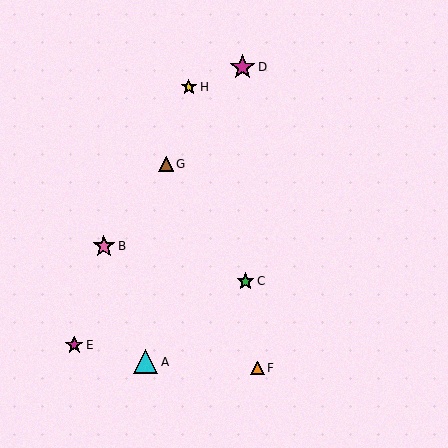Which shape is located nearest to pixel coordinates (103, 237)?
The pink star (labeled B) at (104, 246) is nearest to that location.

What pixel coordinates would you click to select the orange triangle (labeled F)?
Click at (258, 368) to select the orange triangle F.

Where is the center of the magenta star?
The center of the magenta star is at (74, 345).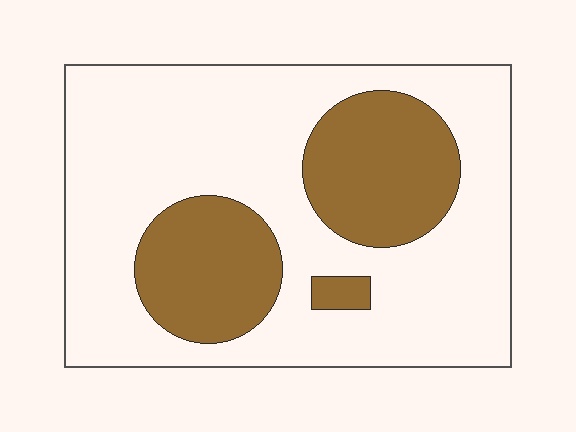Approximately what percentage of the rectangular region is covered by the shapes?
Approximately 30%.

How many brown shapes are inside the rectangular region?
3.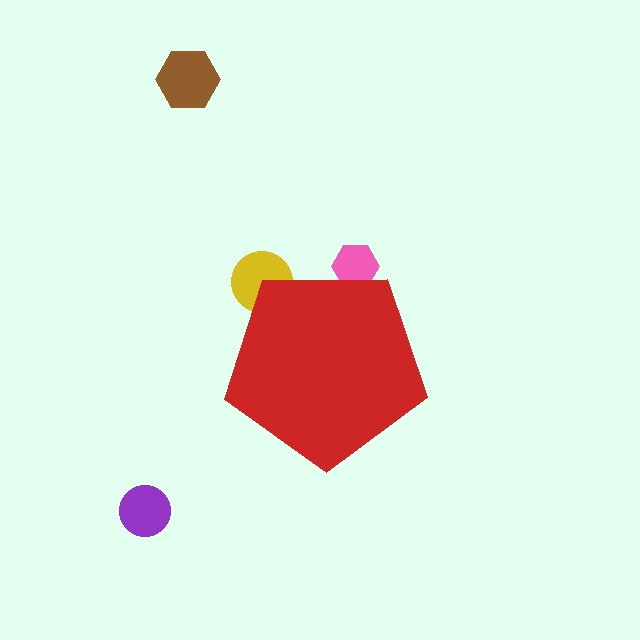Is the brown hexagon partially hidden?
No, the brown hexagon is fully visible.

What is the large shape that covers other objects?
A red pentagon.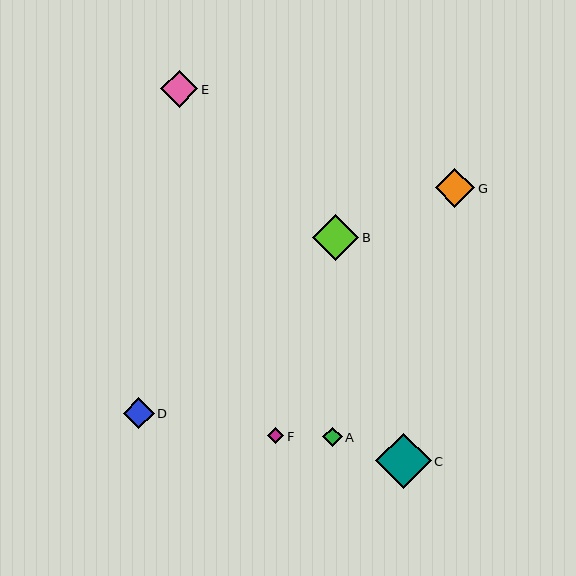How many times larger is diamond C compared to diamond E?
Diamond C is approximately 1.5 times the size of diamond E.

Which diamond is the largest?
Diamond C is the largest with a size of approximately 55 pixels.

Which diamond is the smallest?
Diamond F is the smallest with a size of approximately 16 pixels.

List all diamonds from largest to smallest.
From largest to smallest: C, B, G, E, D, A, F.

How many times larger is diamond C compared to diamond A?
Diamond C is approximately 2.8 times the size of diamond A.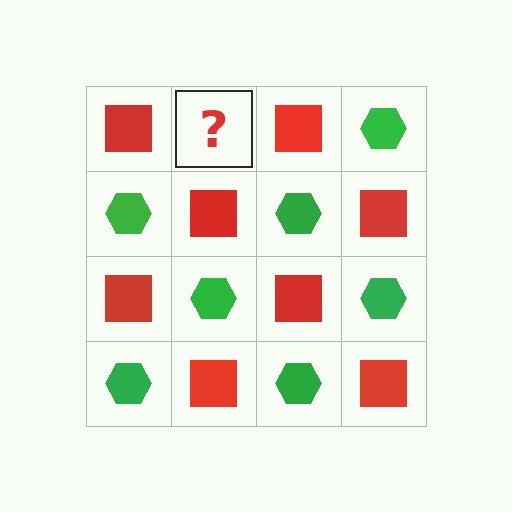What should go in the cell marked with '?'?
The missing cell should contain a green hexagon.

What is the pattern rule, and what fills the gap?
The rule is that it alternates red square and green hexagon in a checkerboard pattern. The gap should be filled with a green hexagon.